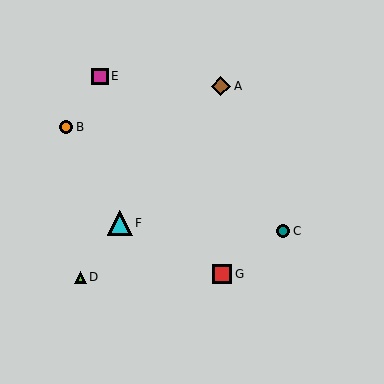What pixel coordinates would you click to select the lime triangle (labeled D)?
Click at (80, 277) to select the lime triangle D.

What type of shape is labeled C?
Shape C is a teal circle.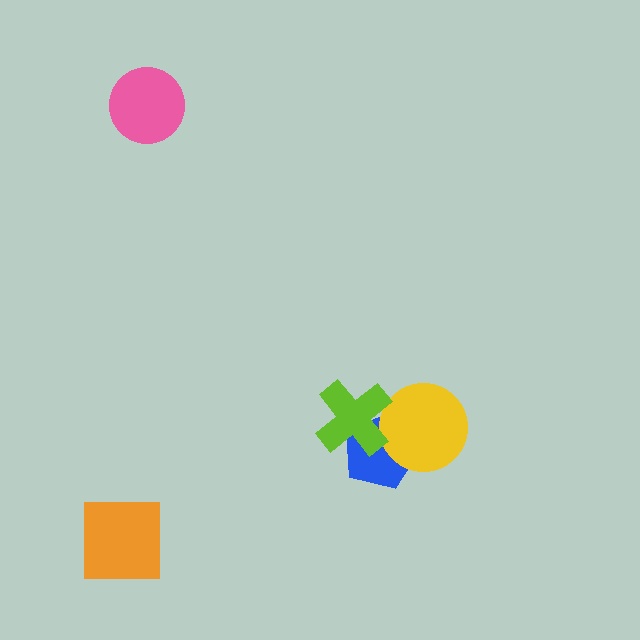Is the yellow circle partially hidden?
Yes, it is partially covered by another shape.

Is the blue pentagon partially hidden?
Yes, it is partially covered by another shape.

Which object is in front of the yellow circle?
The lime cross is in front of the yellow circle.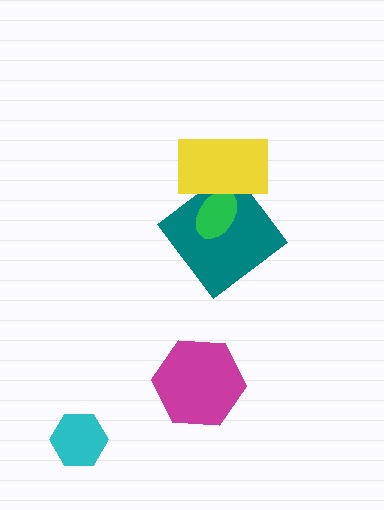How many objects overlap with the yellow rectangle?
2 objects overlap with the yellow rectangle.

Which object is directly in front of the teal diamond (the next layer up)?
The green ellipse is directly in front of the teal diamond.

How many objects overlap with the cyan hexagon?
0 objects overlap with the cyan hexagon.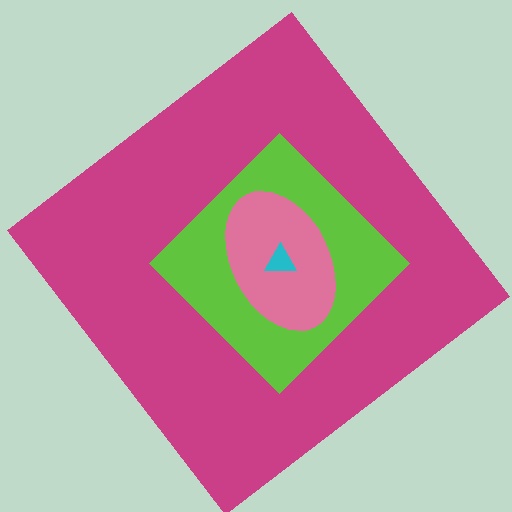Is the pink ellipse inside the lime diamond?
Yes.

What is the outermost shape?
The magenta diamond.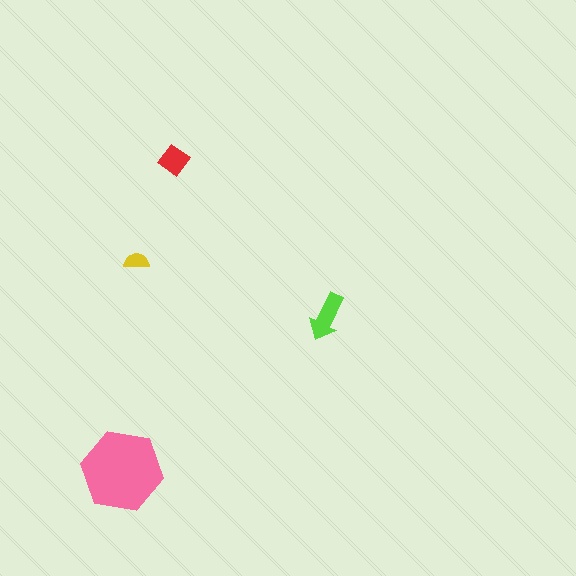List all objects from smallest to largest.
The yellow semicircle, the red diamond, the lime arrow, the pink hexagon.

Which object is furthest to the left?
The pink hexagon is leftmost.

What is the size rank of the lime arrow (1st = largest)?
2nd.